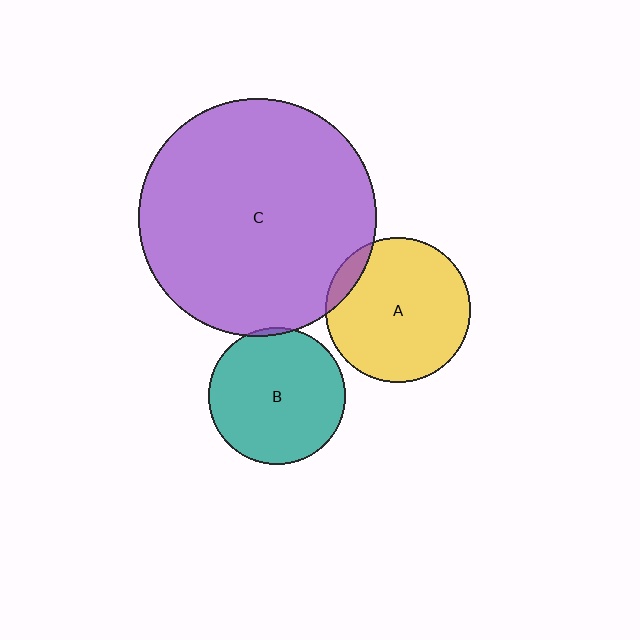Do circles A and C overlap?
Yes.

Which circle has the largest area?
Circle C (purple).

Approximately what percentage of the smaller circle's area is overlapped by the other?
Approximately 10%.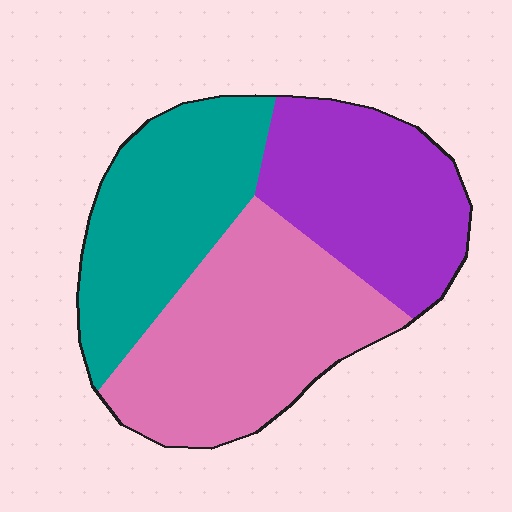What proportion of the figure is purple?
Purple takes up between a quarter and a half of the figure.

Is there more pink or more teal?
Pink.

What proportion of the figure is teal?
Teal covers 30% of the figure.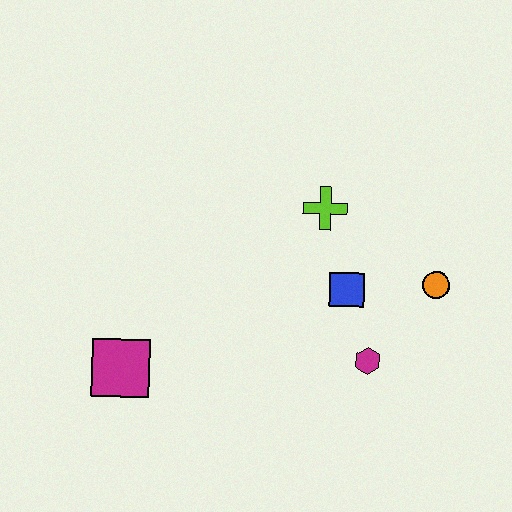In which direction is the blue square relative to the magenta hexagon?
The blue square is above the magenta hexagon.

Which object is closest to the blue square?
The magenta hexagon is closest to the blue square.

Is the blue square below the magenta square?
No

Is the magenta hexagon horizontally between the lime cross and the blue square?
No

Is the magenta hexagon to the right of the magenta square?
Yes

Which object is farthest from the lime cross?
The magenta square is farthest from the lime cross.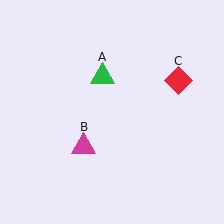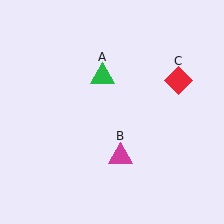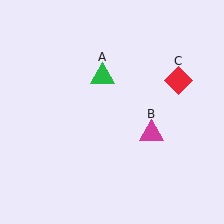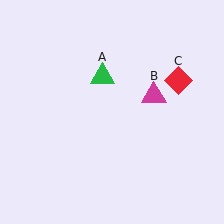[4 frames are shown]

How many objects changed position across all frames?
1 object changed position: magenta triangle (object B).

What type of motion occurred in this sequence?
The magenta triangle (object B) rotated counterclockwise around the center of the scene.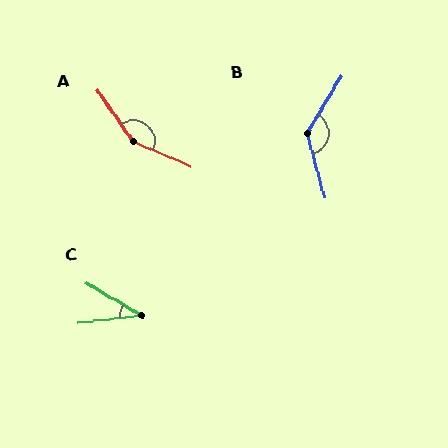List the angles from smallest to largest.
C (37°), B (133°), A (148°).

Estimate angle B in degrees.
Approximately 133 degrees.